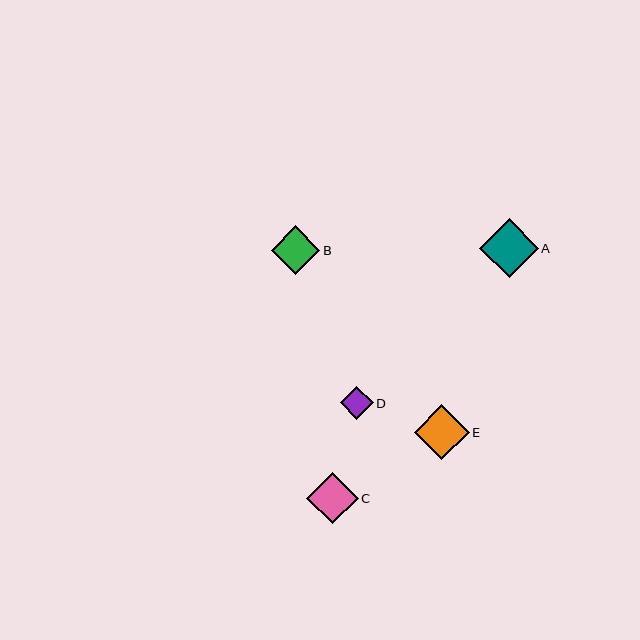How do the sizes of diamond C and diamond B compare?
Diamond C and diamond B are approximately the same size.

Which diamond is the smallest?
Diamond D is the smallest with a size of approximately 33 pixels.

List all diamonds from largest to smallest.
From largest to smallest: A, E, C, B, D.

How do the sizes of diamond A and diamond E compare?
Diamond A and diamond E are approximately the same size.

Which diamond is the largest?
Diamond A is the largest with a size of approximately 59 pixels.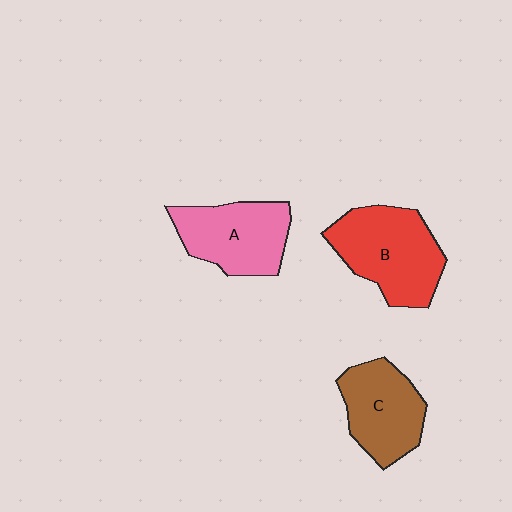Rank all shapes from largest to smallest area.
From largest to smallest: B (red), A (pink), C (brown).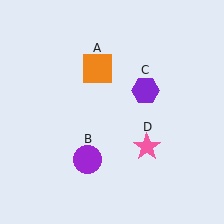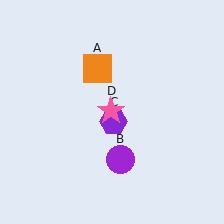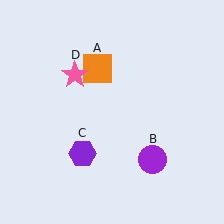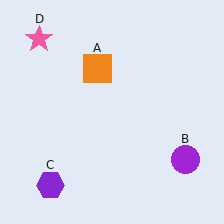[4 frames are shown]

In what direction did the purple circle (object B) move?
The purple circle (object B) moved right.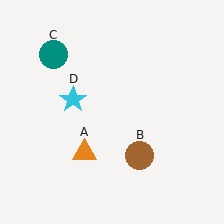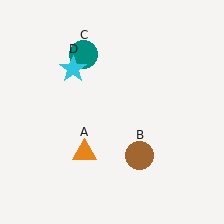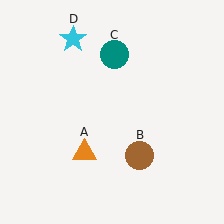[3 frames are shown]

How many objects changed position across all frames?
2 objects changed position: teal circle (object C), cyan star (object D).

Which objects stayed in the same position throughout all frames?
Orange triangle (object A) and brown circle (object B) remained stationary.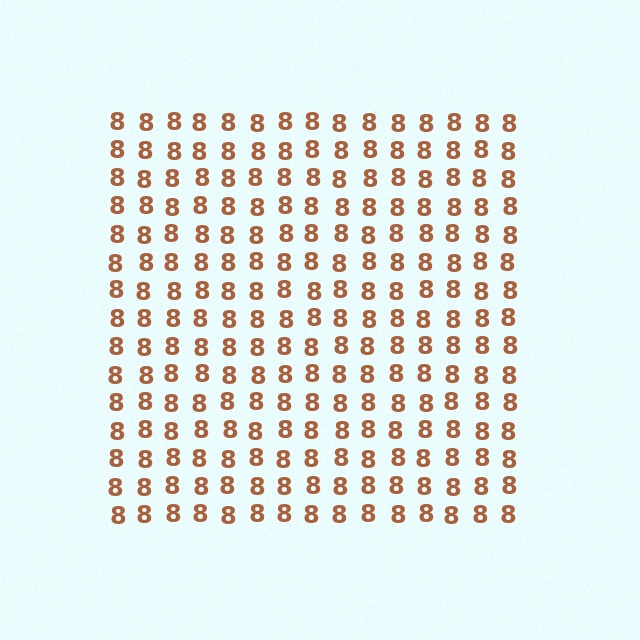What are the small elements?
The small elements are digit 8's.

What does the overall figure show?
The overall figure shows a square.